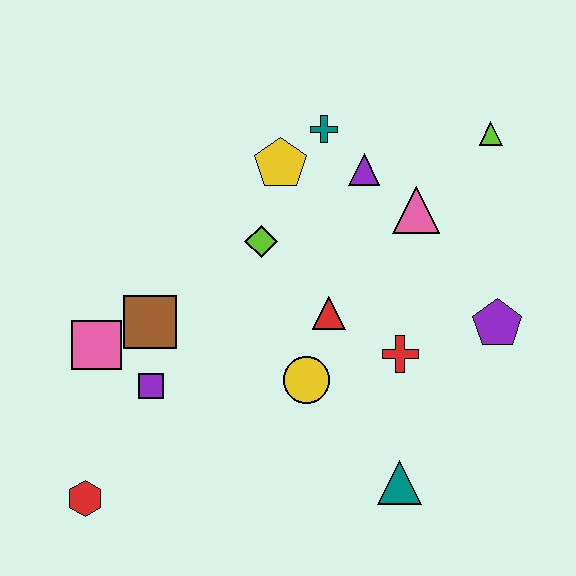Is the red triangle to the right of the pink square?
Yes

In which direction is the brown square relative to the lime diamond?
The brown square is to the left of the lime diamond.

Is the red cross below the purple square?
No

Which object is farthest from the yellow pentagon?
The red hexagon is farthest from the yellow pentagon.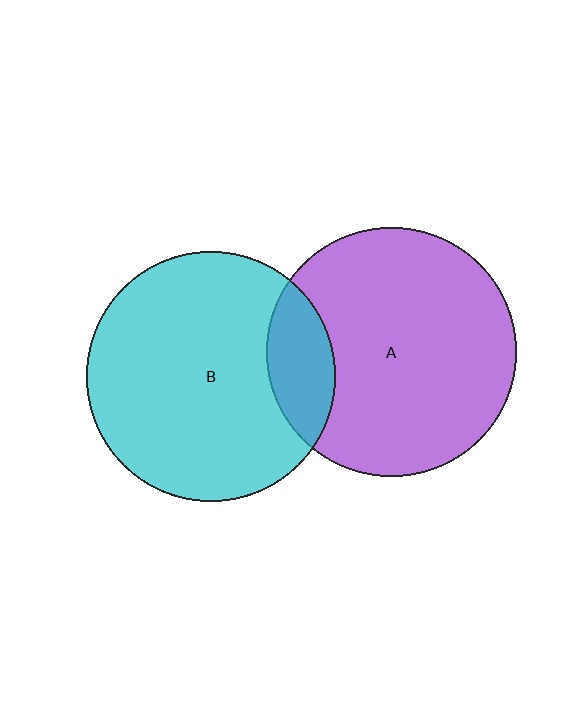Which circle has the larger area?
Circle A (purple).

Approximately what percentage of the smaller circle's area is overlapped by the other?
Approximately 15%.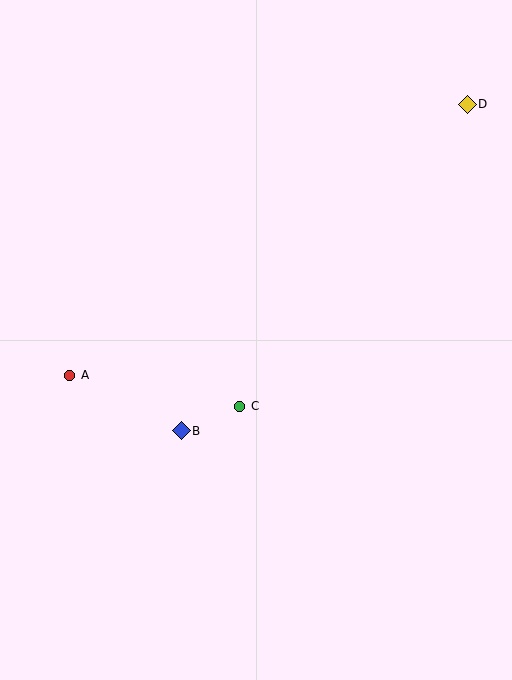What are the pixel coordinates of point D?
Point D is at (467, 104).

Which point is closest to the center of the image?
Point C at (240, 406) is closest to the center.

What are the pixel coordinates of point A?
Point A is at (70, 375).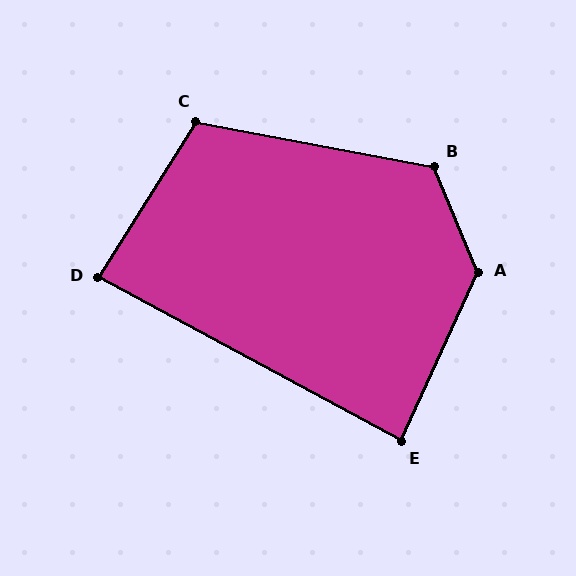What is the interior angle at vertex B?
Approximately 123 degrees (obtuse).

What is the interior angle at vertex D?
Approximately 86 degrees (approximately right).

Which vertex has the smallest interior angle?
E, at approximately 86 degrees.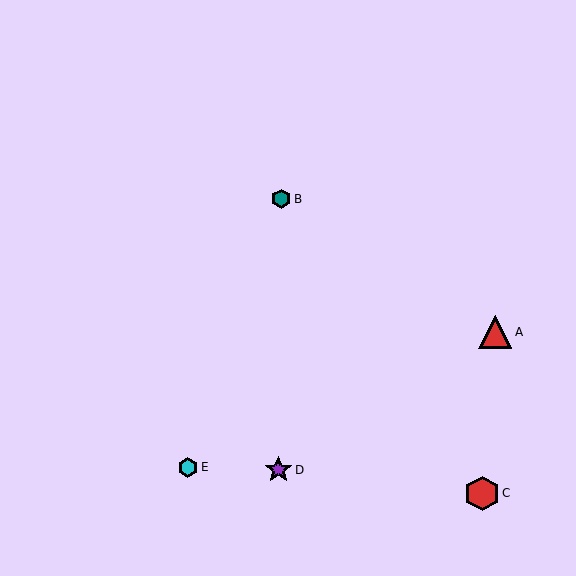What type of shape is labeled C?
Shape C is a red hexagon.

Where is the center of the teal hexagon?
The center of the teal hexagon is at (281, 199).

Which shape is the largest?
The red hexagon (labeled C) is the largest.